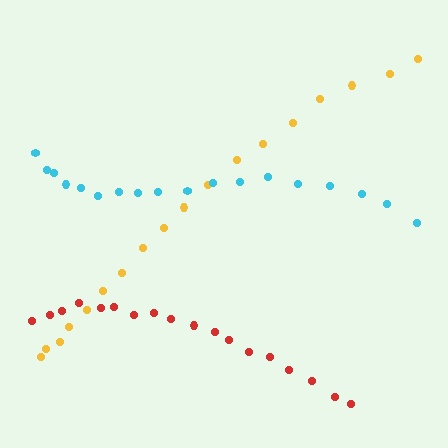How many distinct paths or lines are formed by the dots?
There are 3 distinct paths.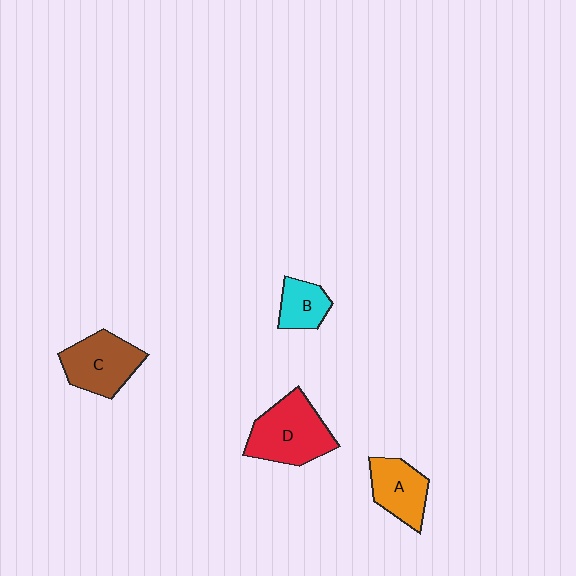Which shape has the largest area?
Shape D (red).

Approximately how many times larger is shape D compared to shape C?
Approximately 1.2 times.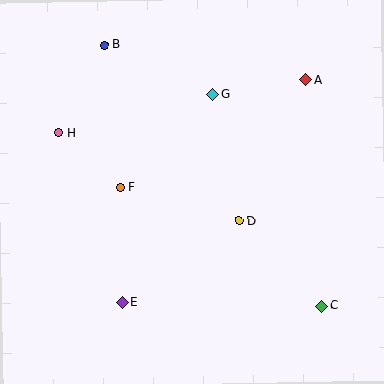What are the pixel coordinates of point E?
Point E is at (122, 302).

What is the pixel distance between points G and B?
The distance between G and B is 119 pixels.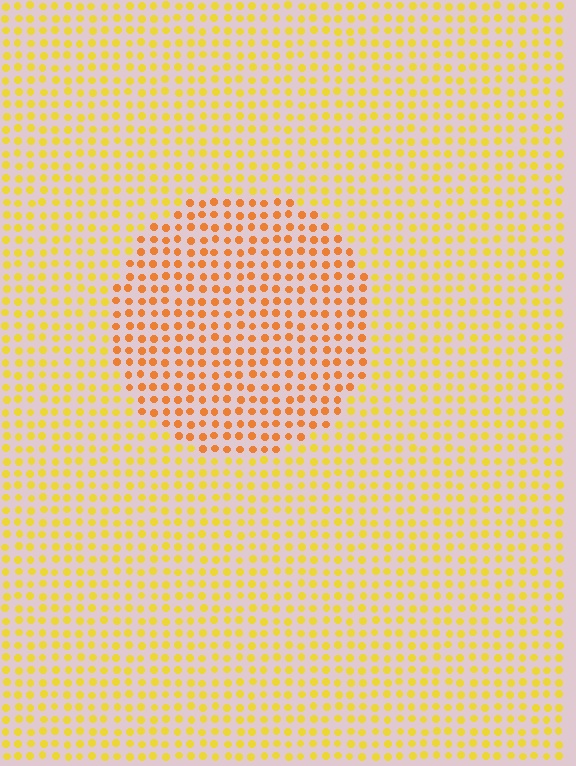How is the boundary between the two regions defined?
The boundary is defined purely by a slight shift in hue (about 29 degrees). Spacing, size, and orientation are identical on both sides.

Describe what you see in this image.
The image is filled with small yellow elements in a uniform arrangement. A circle-shaped region is visible where the elements are tinted to a slightly different hue, forming a subtle color boundary.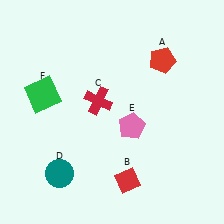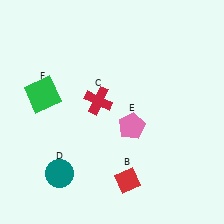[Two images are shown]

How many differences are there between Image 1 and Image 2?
There is 1 difference between the two images.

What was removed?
The red pentagon (A) was removed in Image 2.